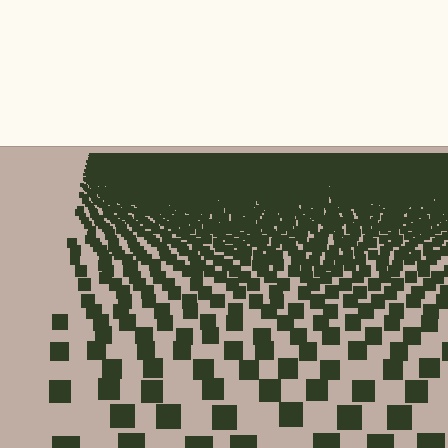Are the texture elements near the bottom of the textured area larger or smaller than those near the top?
Larger. Near the bottom, elements are closer to the viewer and appear at a bigger on-screen size.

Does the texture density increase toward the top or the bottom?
Density increases toward the top.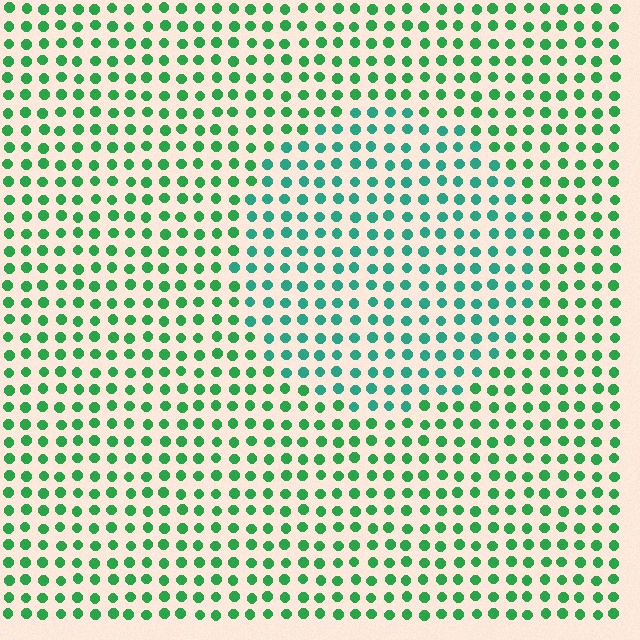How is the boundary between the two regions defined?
The boundary is defined purely by a slight shift in hue (about 30 degrees). Spacing, size, and orientation are identical on both sides.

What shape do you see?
I see a circle.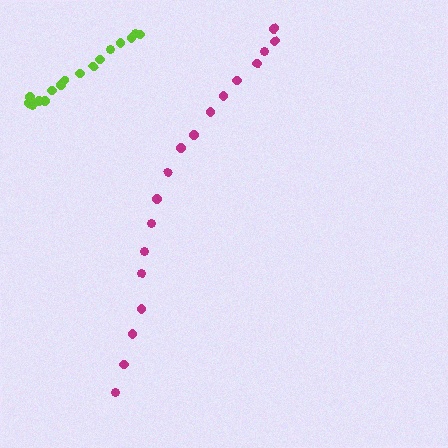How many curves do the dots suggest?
There are 2 distinct paths.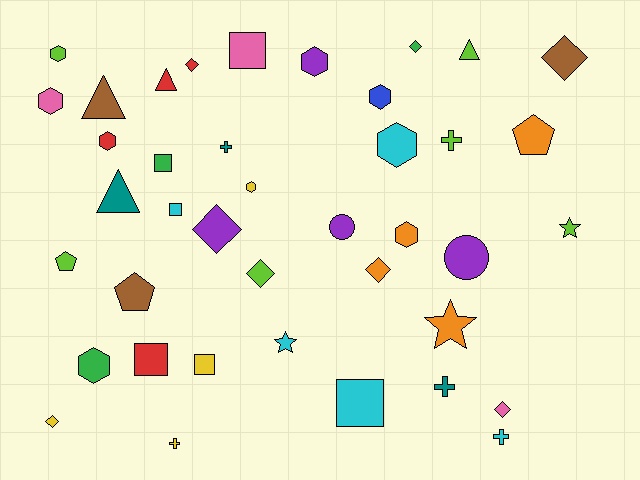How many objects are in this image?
There are 40 objects.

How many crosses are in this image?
There are 5 crosses.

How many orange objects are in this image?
There are 4 orange objects.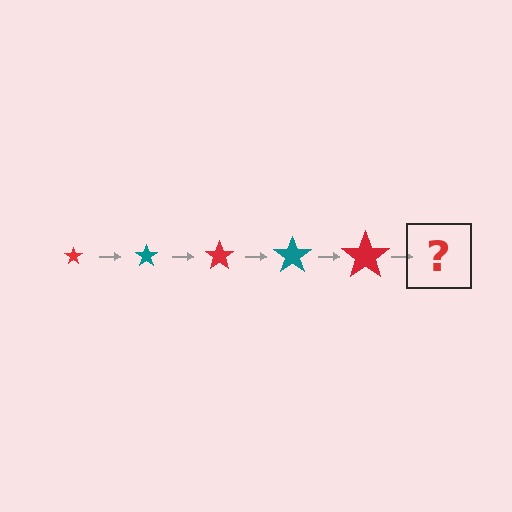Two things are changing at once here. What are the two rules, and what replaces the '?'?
The two rules are that the star grows larger each step and the color cycles through red and teal. The '?' should be a teal star, larger than the previous one.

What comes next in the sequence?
The next element should be a teal star, larger than the previous one.